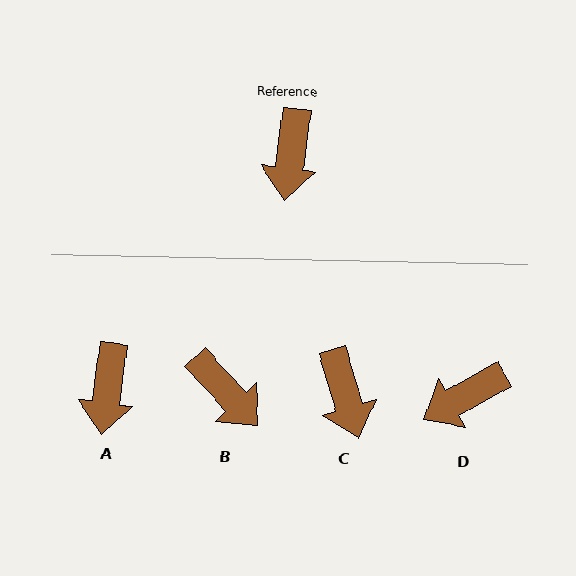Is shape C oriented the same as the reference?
No, it is off by about 25 degrees.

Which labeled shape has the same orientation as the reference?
A.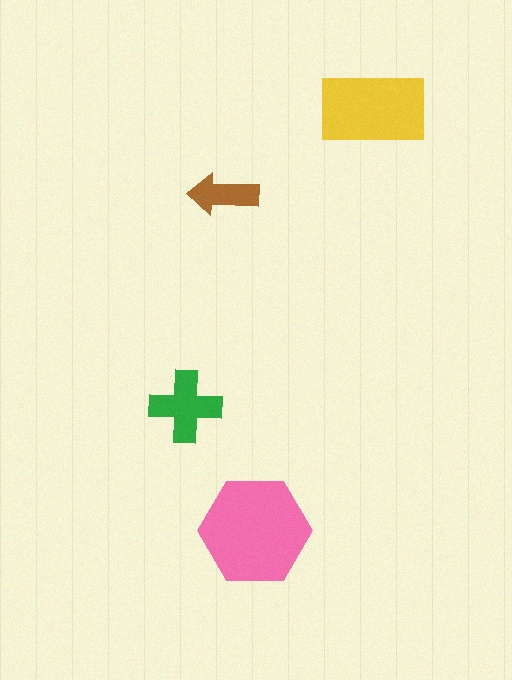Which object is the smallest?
The brown arrow.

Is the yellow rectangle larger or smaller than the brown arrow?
Larger.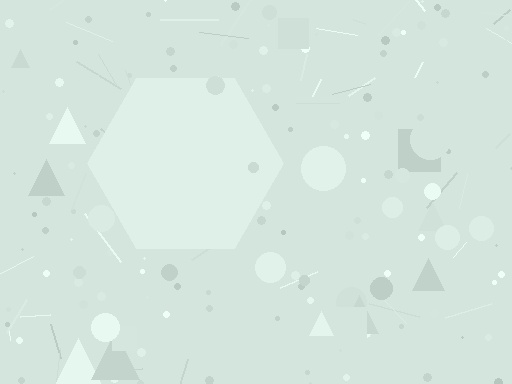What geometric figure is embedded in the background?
A hexagon is embedded in the background.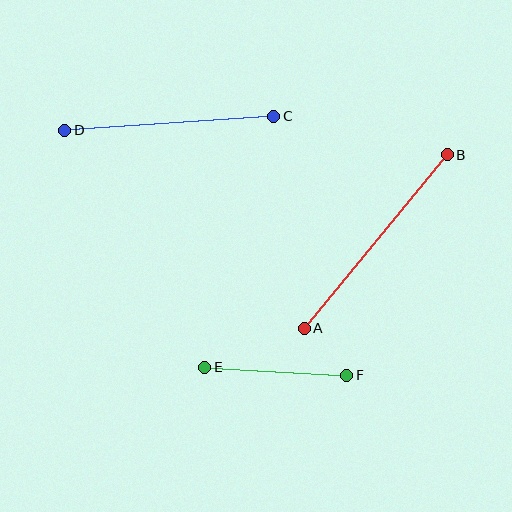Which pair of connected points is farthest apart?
Points A and B are farthest apart.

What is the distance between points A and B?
The distance is approximately 225 pixels.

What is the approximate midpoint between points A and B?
The midpoint is at approximately (376, 241) pixels.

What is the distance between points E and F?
The distance is approximately 143 pixels.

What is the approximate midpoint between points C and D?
The midpoint is at approximately (169, 123) pixels.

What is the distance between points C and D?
The distance is approximately 209 pixels.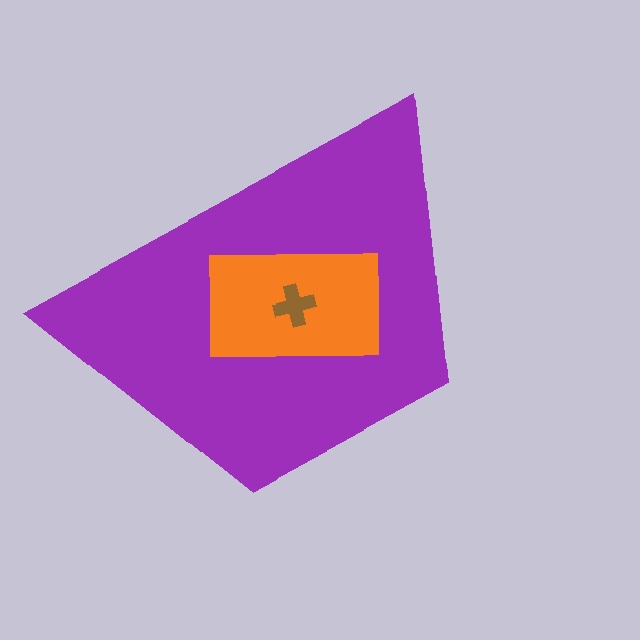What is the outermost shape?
The purple trapezoid.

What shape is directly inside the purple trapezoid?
The orange rectangle.